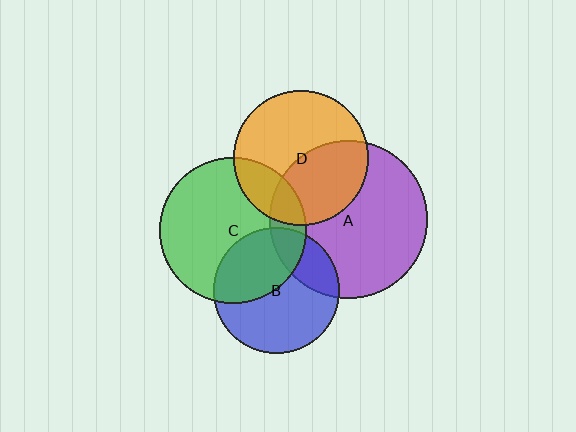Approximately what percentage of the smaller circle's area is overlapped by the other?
Approximately 40%.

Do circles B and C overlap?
Yes.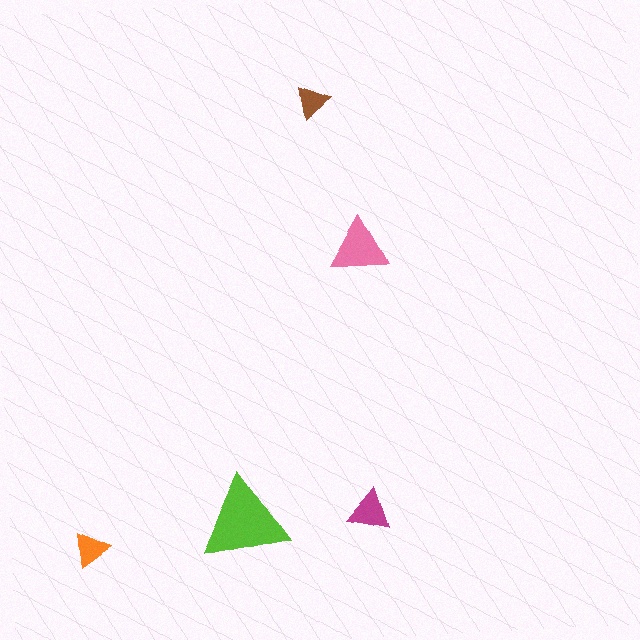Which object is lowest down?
The orange triangle is bottommost.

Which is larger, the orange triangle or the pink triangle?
The pink one.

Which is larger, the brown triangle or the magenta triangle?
The magenta one.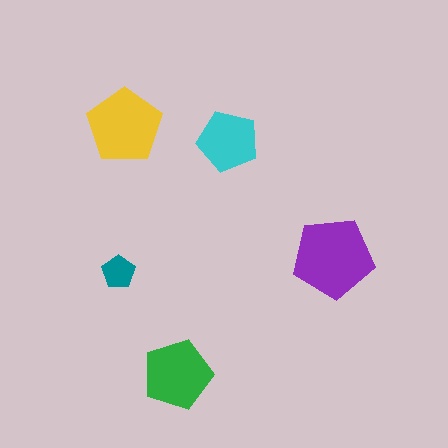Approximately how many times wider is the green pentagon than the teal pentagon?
About 2 times wider.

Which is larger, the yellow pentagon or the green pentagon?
The yellow one.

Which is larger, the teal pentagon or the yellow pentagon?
The yellow one.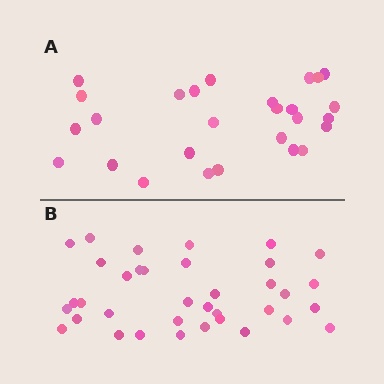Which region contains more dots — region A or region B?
Region B (the bottom region) has more dots.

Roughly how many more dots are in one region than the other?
Region B has roughly 8 or so more dots than region A.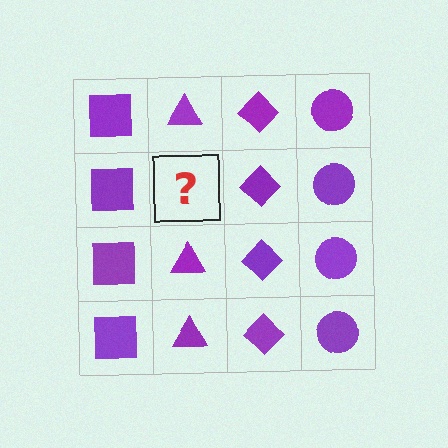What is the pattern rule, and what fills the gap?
The rule is that each column has a consistent shape. The gap should be filled with a purple triangle.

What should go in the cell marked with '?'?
The missing cell should contain a purple triangle.